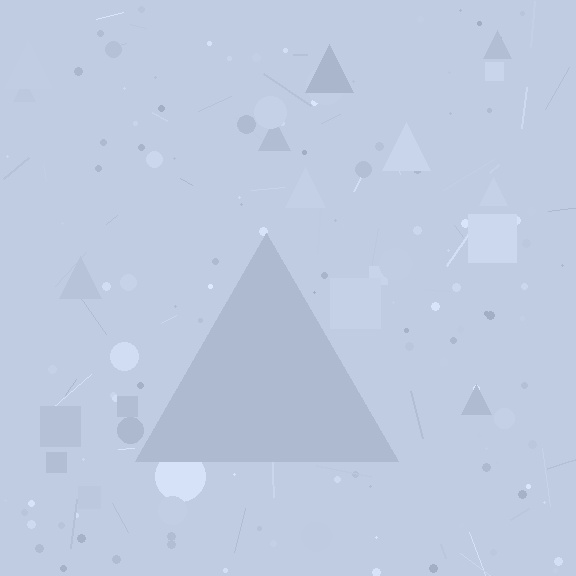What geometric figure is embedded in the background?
A triangle is embedded in the background.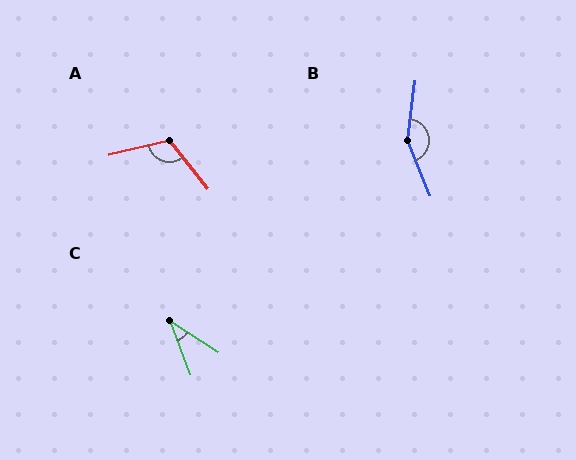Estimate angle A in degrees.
Approximately 115 degrees.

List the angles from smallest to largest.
C (37°), A (115°), B (150°).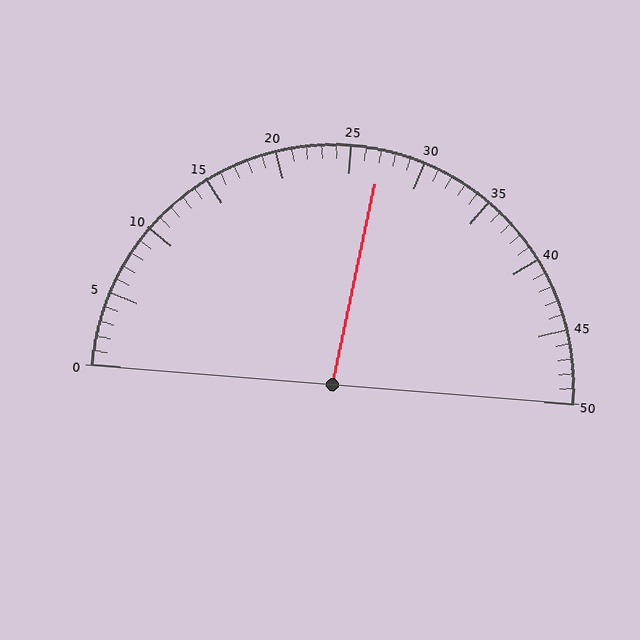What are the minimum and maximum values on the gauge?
The gauge ranges from 0 to 50.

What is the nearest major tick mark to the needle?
The nearest major tick mark is 25.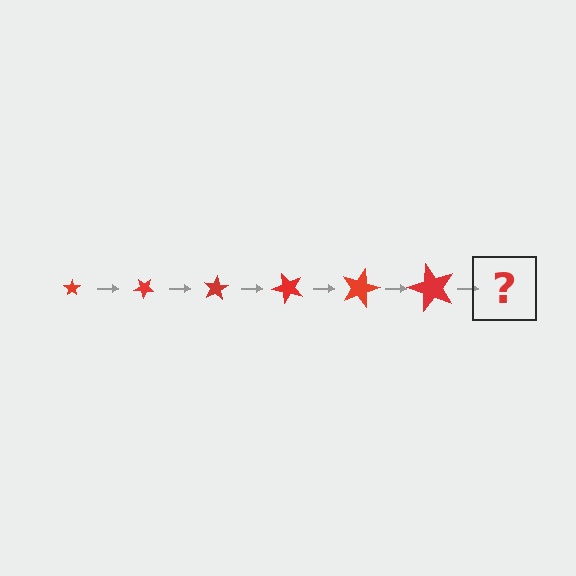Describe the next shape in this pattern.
It should be a star, larger than the previous one and rotated 240 degrees from the start.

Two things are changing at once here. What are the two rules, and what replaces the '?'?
The two rules are that the star grows larger each step and it rotates 40 degrees each step. The '?' should be a star, larger than the previous one and rotated 240 degrees from the start.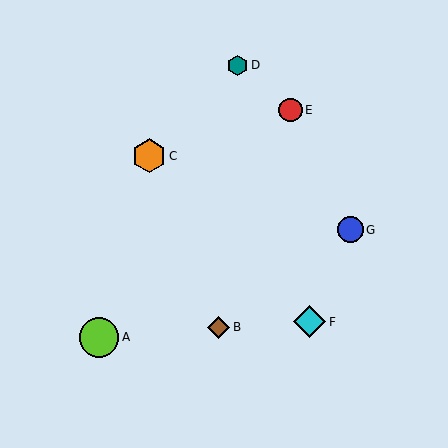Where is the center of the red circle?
The center of the red circle is at (290, 110).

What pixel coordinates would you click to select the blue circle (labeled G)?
Click at (350, 230) to select the blue circle G.